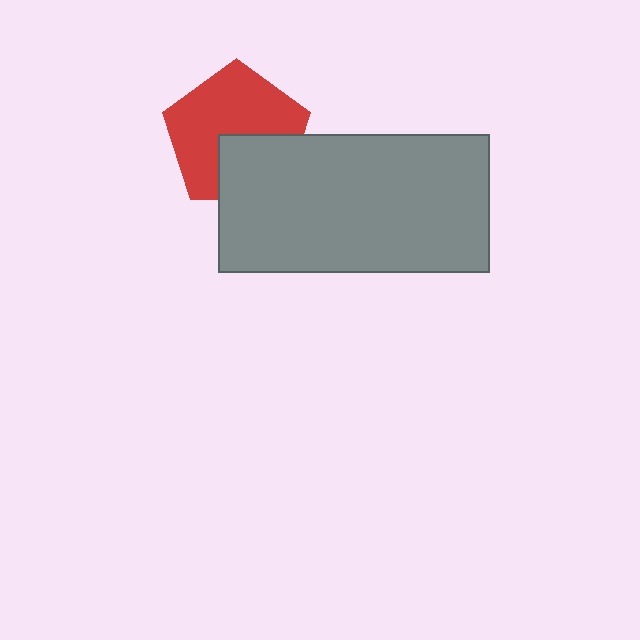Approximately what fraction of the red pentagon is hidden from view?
Roughly 34% of the red pentagon is hidden behind the gray rectangle.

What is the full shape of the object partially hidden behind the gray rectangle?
The partially hidden object is a red pentagon.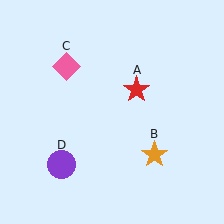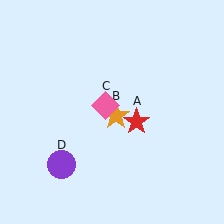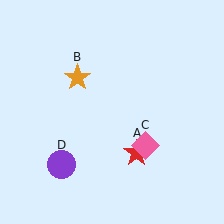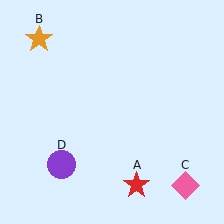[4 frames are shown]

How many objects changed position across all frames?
3 objects changed position: red star (object A), orange star (object B), pink diamond (object C).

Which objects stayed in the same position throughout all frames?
Purple circle (object D) remained stationary.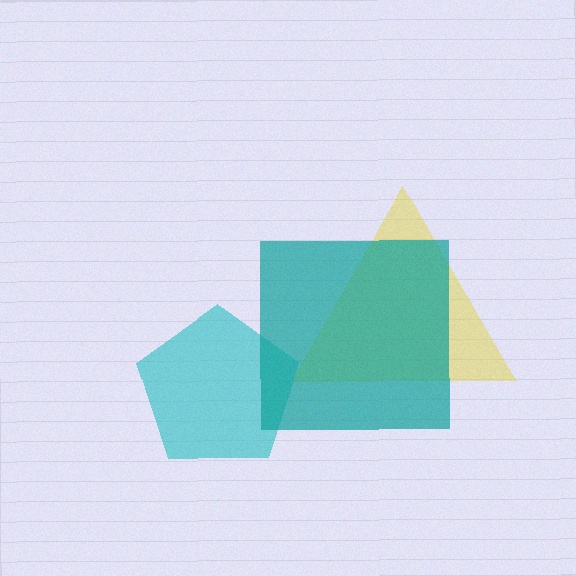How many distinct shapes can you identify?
There are 3 distinct shapes: a cyan pentagon, a yellow triangle, a teal square.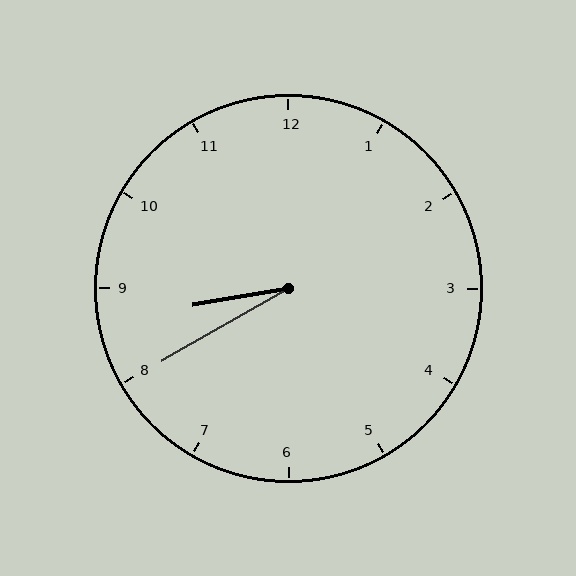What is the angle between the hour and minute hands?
Approximately 20 degrees.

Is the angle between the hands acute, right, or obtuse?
It is acute.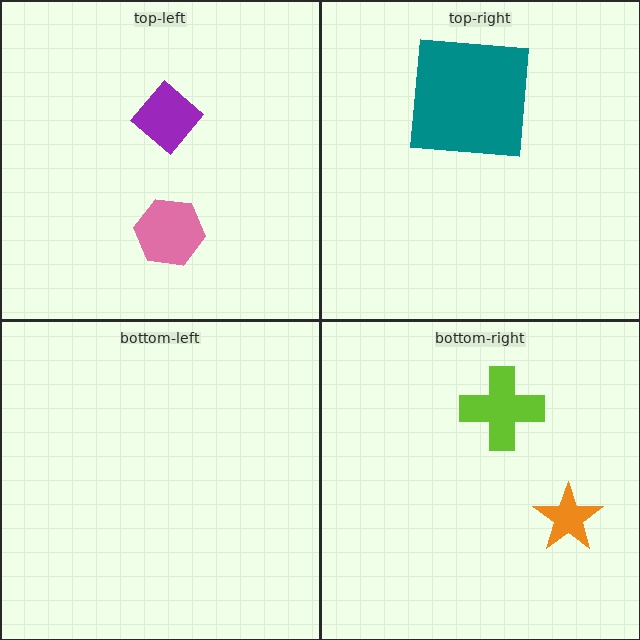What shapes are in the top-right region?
The teal square.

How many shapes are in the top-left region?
2.